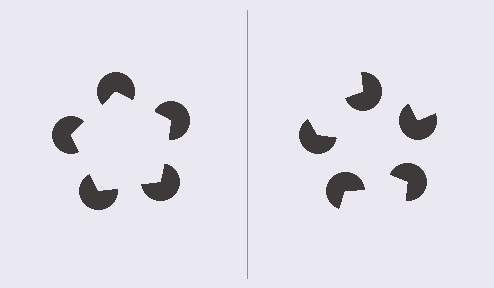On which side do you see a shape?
An illusory pentagon appears on the left side. On the right side the wedge cuts are rotated, so no coherent shape forms.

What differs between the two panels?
The pac-man discs are positioned identically on both sides; only the wedge orientations differ. On the left they align to a pentagon; on the right they are misaligned.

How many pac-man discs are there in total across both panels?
10 — 5 on each side.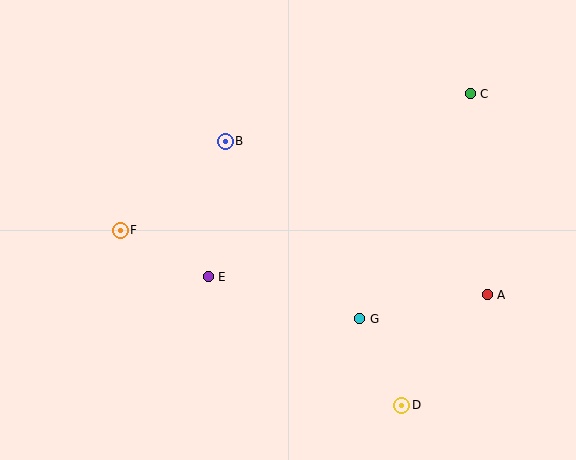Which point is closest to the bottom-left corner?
Point F is closest to the bottom-left corner.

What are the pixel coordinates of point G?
Point G is at (360, 319).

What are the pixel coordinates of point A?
Point A is at (487, 295).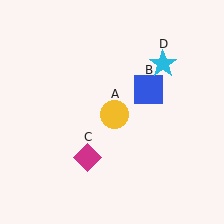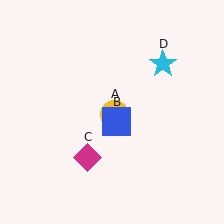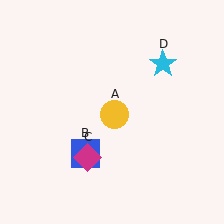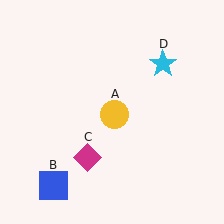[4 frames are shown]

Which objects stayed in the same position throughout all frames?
Yellow circle (object A) and magenta diamond (object C) and cyan star (object D) remained stationary.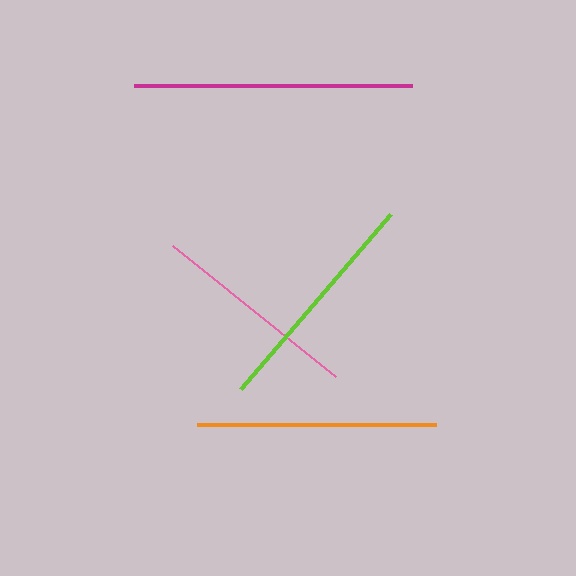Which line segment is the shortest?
The pink line is the shortest at approximately 209 pixels.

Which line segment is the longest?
The magenta line is the longest at approximately 278 pixels.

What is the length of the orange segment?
The orange segment is approximately 239 pixels long.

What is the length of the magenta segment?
The magenta segment is approximately 278 pixels long.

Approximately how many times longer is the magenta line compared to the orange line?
The magenta line is approximately 1.2 times the length of the orange line.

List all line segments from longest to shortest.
From longest to shortest: magenta, orange, lime, pink.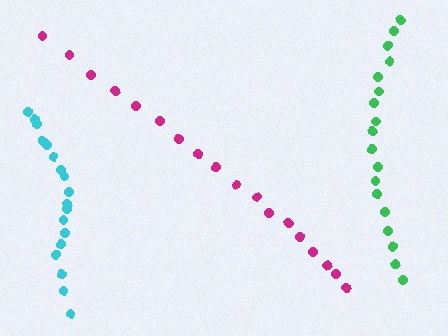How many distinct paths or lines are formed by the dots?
There are 3 distinct paths.